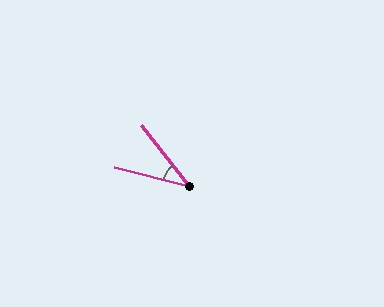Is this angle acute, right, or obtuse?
It is acute.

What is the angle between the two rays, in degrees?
Approximately 37 degrees.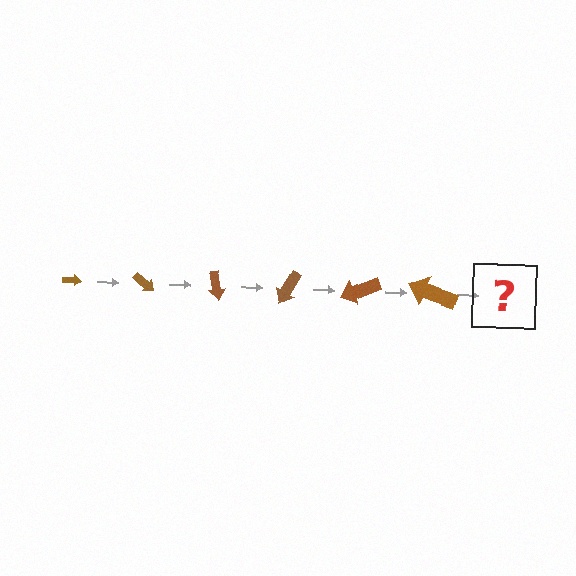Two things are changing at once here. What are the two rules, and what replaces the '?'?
The two rules are that the arrow grows larger each step and it rotates 40 degrees each step. The '?' should be an arrow, larger than the previous one and rotated 240 degrees from the start.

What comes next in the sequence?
The next element should be an arrow, larger than the previous one and rotated 240 degrees from the start.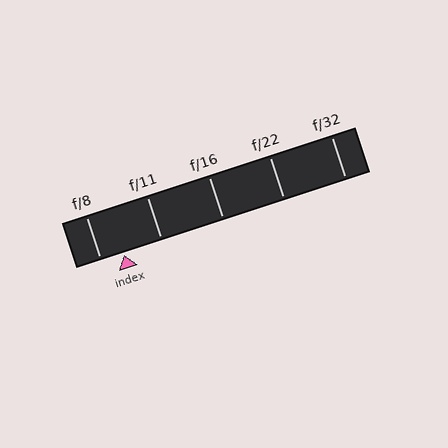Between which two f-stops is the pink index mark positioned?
The index mark is between f/8 and f/11.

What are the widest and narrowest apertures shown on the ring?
The widest aperture shown is f/8 and the narrowest is f/32.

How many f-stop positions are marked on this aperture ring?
There are 5 f-stop positions marked.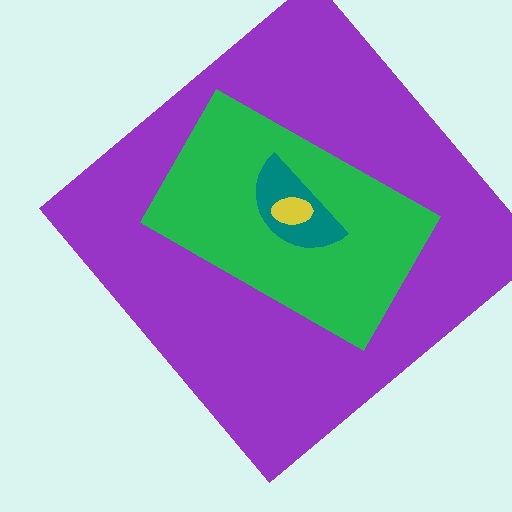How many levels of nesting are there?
4.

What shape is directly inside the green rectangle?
The teal semicircle.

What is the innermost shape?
The yellow ellipse.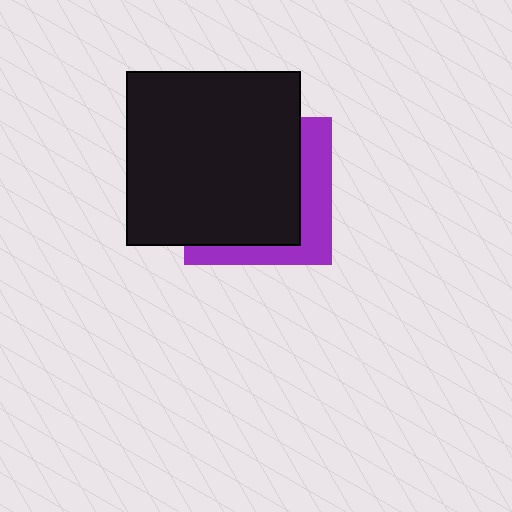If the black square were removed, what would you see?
You would see the complete purple square.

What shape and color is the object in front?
The object in front is a black square.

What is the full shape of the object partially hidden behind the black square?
The partially hidden object is a purple square.